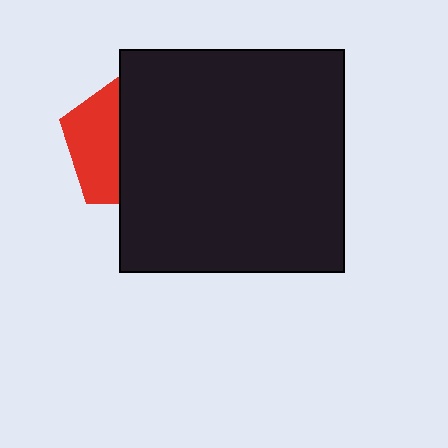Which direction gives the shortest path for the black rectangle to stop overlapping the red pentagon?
Moving right gives the shortest separation.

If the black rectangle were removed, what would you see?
You would see the complete red pentagon.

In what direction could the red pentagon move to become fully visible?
The red pentagon could move left. That would shift it out from behind the black rectangle entirely.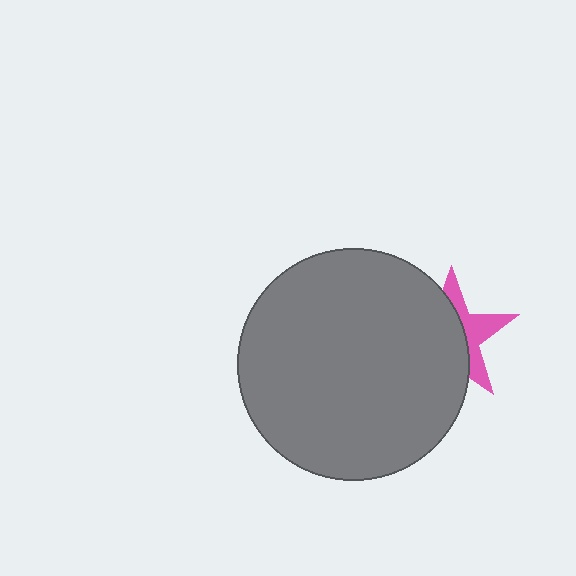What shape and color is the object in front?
The object in front is a gray circle.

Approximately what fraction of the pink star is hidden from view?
Roughly 62% of the pink star is hidden behind the gray circle.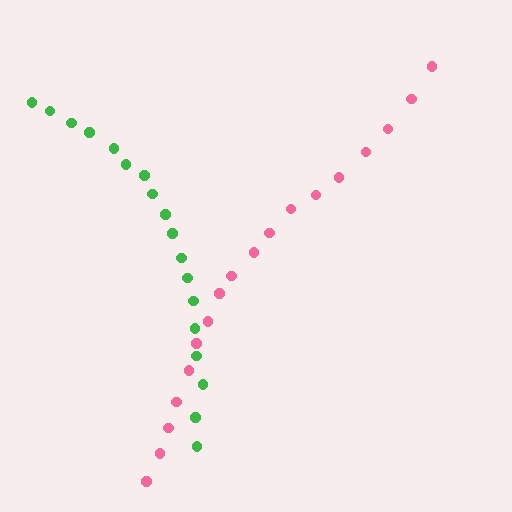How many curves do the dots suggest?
There are 2 distinct paths.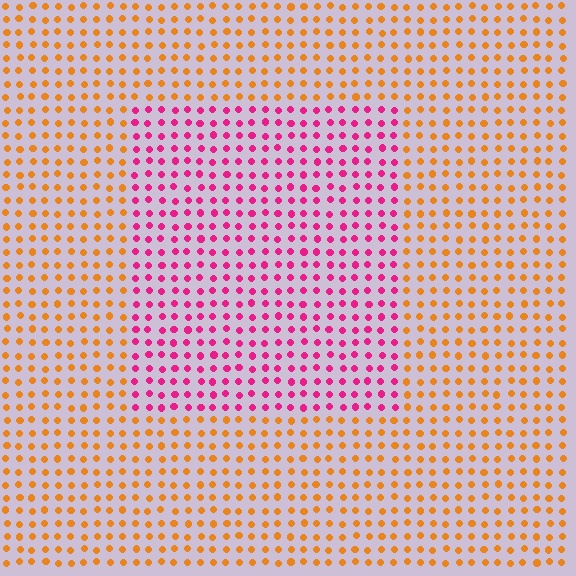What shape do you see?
I see a rectangle.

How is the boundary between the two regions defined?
The boundary is defined purely by a slight shift in hue (about 63 degrees). Spacing, size, and orientation are identical on both sides.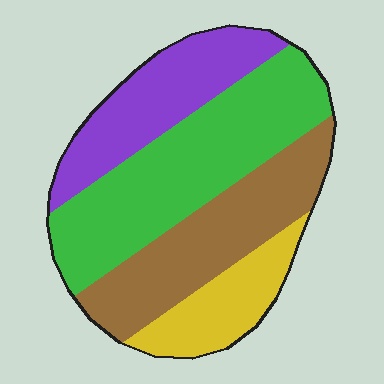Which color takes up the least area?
Yellow, at roughly 15%.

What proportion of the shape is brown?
Brown covers about 25% of the shape.